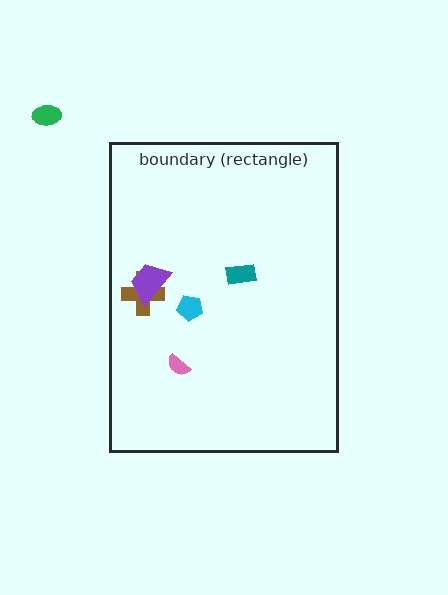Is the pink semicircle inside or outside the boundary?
Inside.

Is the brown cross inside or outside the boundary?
Inside.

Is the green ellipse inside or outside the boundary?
Outside.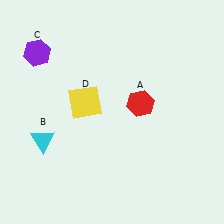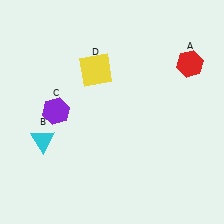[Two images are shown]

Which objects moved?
The objects that moved are: the red hexagon (A), the purple hexagon (C), the yellow square (D).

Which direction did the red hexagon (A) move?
The red hexagon (A) moved right.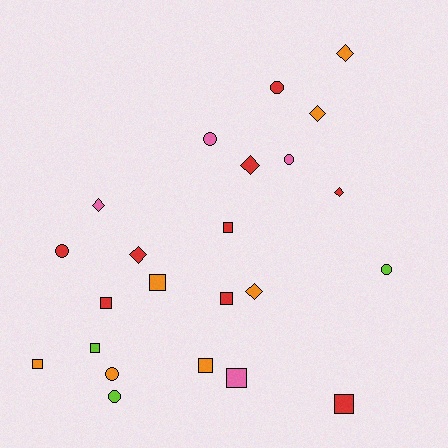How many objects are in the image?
There are 23 objects.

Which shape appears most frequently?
Square, with 9 objects.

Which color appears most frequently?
Red, with 9 objects.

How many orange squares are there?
There are 3 orange squares.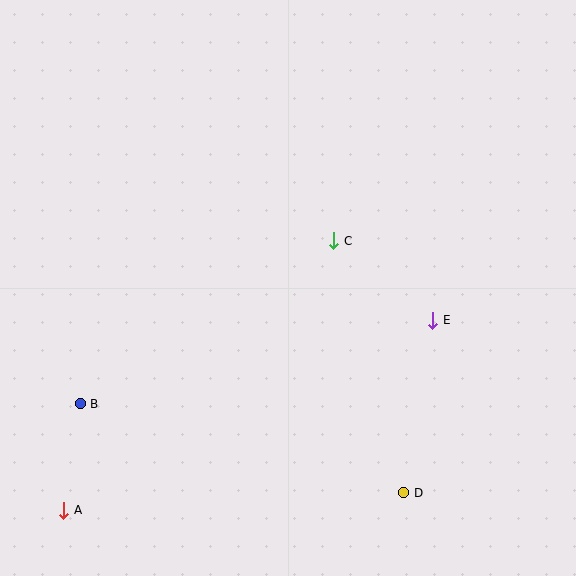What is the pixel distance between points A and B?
The distance between A and B is 108 pixels.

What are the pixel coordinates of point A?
Point A is at (64, 510).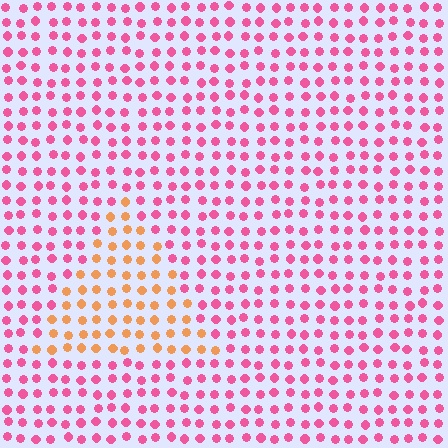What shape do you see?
I see a triangle.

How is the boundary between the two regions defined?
The boundary is defined purely by a slight shift in hue (about 53 degrees). Spacing, size, and orientation are identical on both sides.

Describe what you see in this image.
The image is filled with small pink elements in a uniform arrangement. A triangle-shaped region is visible where the elements are tinted to a slightly different hue, forming a subtle color boundary.